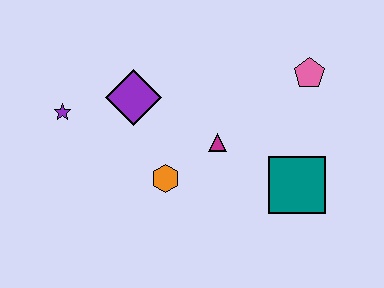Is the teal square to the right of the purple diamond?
Yes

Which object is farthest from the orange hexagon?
The pink pentagon is farthest from the orange hexagon.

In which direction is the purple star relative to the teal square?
The purple star is to the left of the teal square.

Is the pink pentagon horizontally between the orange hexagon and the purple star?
No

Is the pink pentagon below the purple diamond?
No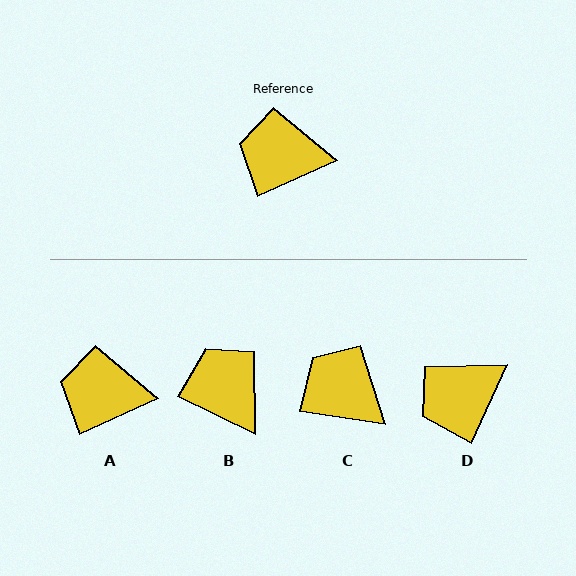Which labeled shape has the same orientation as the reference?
A.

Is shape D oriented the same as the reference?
No, it is off by about 41 degrees.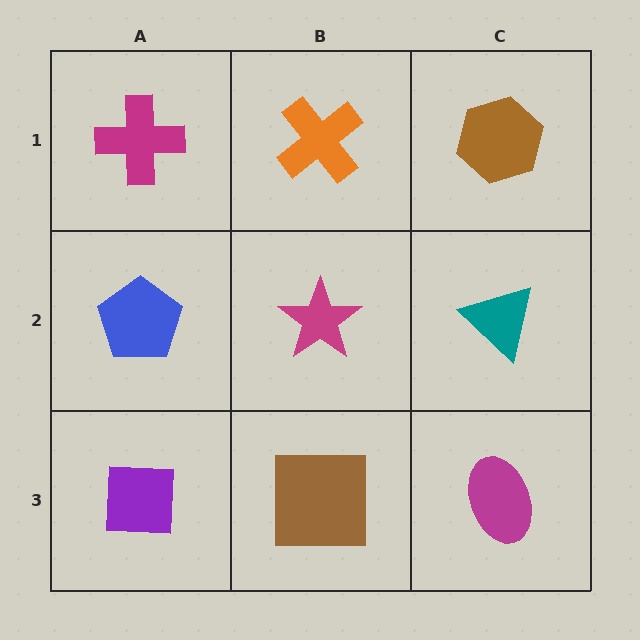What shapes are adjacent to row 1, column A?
A blue pentagon (row 2, column A), an orange cross (row 1, column B).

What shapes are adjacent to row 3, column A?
A blue pentagon (row 2, column A), a brown square (row 3, column B).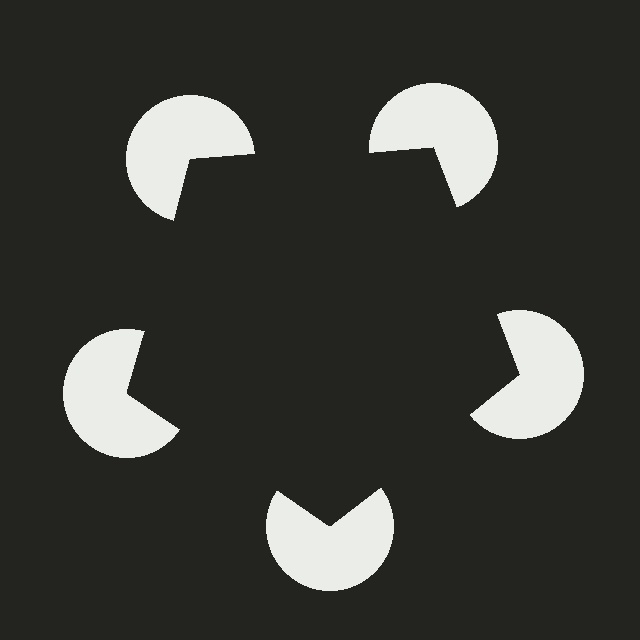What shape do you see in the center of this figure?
An illusory pentagon — its edges are inferred from the aligned wedge cuts in the pac-man discs, not physically drawn.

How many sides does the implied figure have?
5 sides.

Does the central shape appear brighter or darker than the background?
It typically appears slightly darker than the background, even though no actual brightness change is drawn.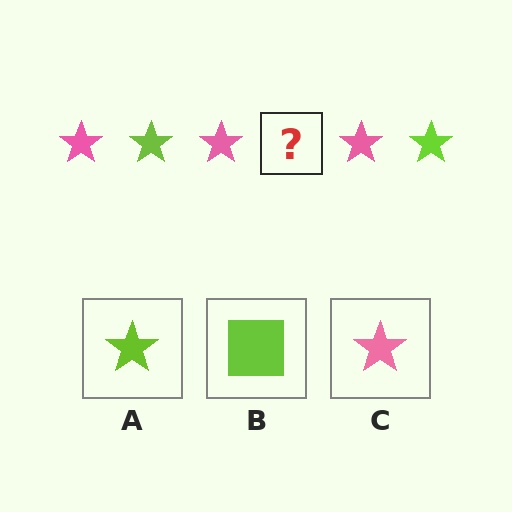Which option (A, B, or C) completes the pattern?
A.